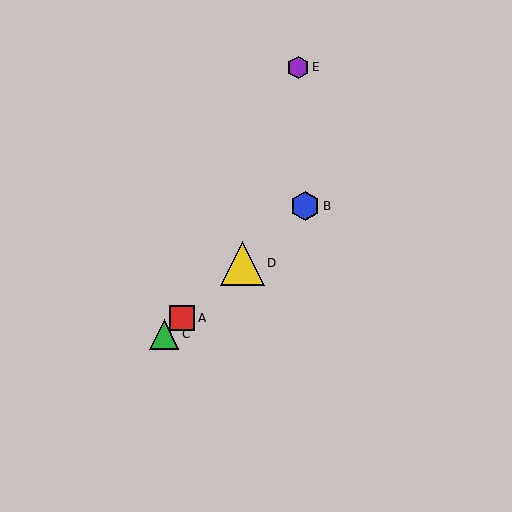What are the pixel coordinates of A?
Object A is at (182, 318).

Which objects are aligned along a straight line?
Objects A, B, C, D are aligned along a straight line.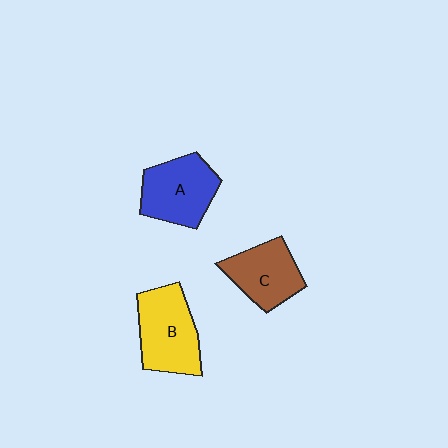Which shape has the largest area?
Shape B (yellow).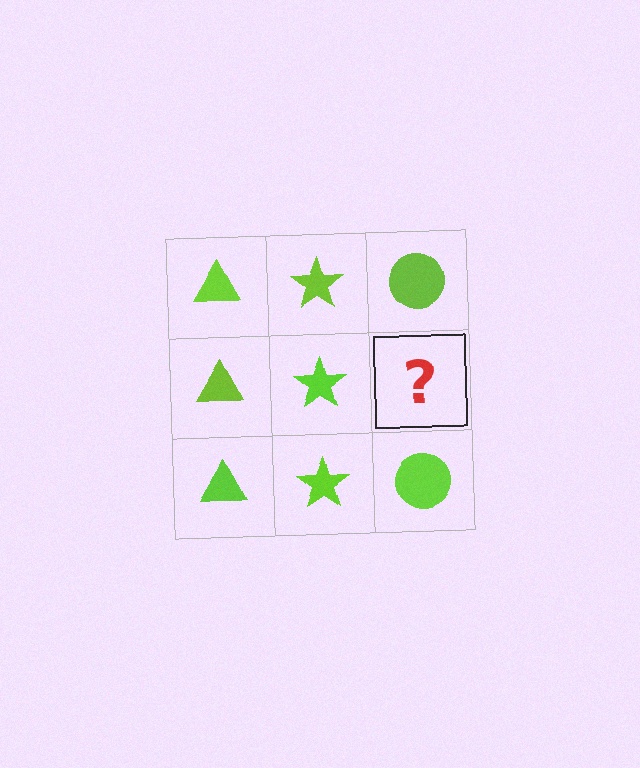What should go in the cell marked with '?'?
The missing cell should contain a lime circle.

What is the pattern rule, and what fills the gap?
The rule is that each column has a consistent shape. The gap should be filled with a lime circle.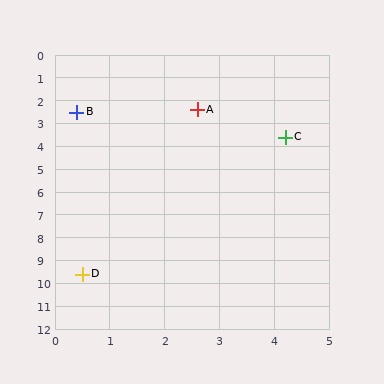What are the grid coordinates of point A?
Point A is at approximately (2.6, 2.4).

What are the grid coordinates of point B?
Point B is at approximately (0.4, 2.5).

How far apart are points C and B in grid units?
Points C and B are about 4.0 grid units apart.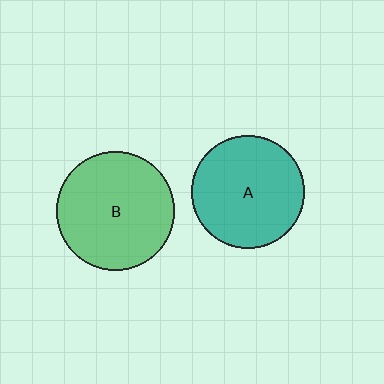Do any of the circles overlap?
No, none of the circles overlap.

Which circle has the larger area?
Circle B (green).